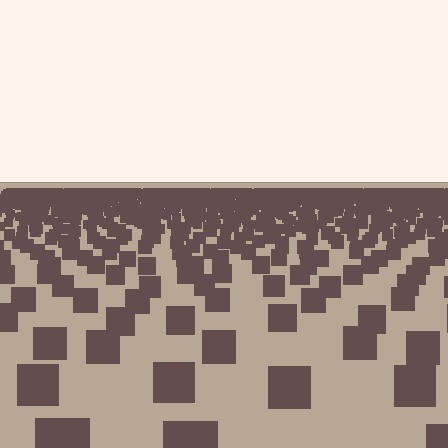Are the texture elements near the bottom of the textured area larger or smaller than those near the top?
Larger. Near the bottom, elements are closer to the viewer and appear at a bigger on-screen size.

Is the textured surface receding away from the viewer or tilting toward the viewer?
The surface is receding away from the viewer. Texture elements get smaller and denser toward the top.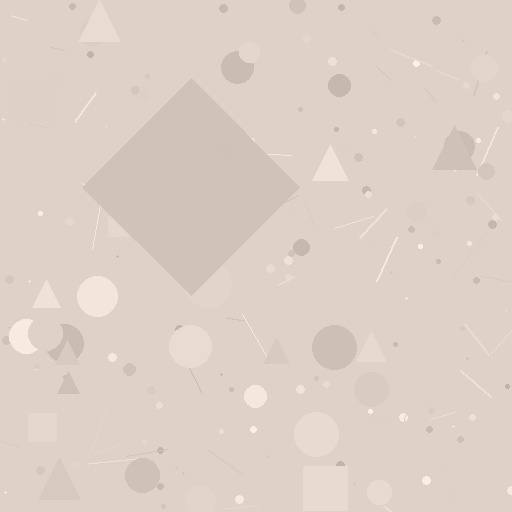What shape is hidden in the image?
A diamond is hidden in the image.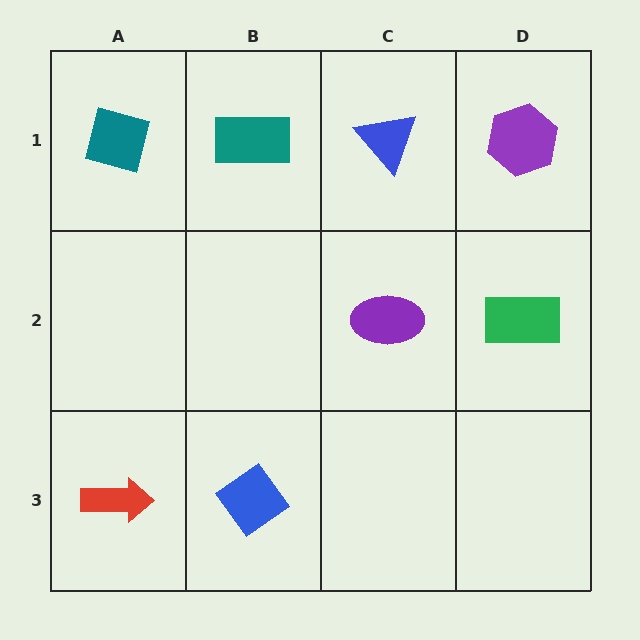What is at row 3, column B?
A blue diamond.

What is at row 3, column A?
A red arrow.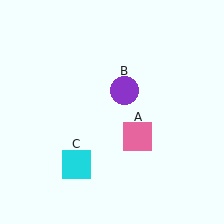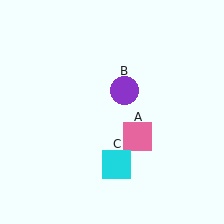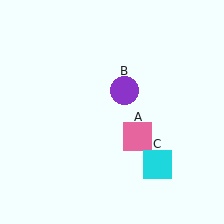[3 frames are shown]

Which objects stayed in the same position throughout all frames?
Pink square (object A) and purple circle (object B) remained stationary.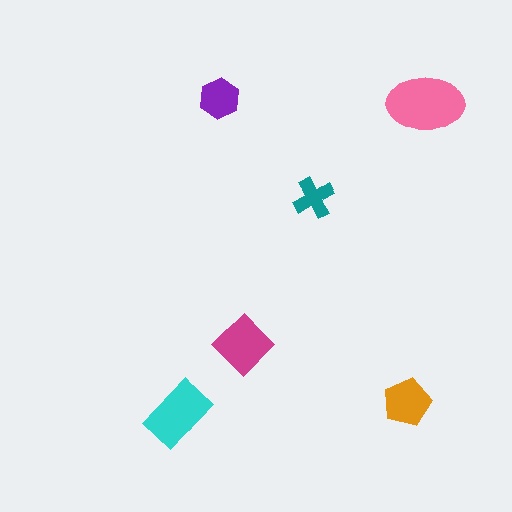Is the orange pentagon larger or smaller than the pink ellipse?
Smaller.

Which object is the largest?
The pink ellipse.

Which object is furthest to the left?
The cyan rectangle is leftmost.